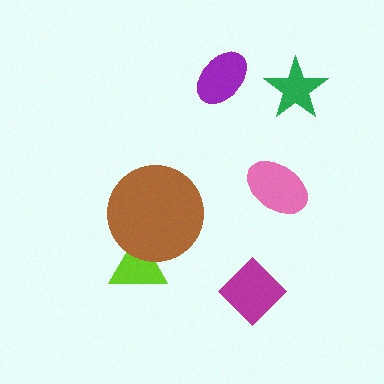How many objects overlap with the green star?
0 objects overlap with the green star.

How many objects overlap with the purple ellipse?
0 objects overlap with the purple ellipse.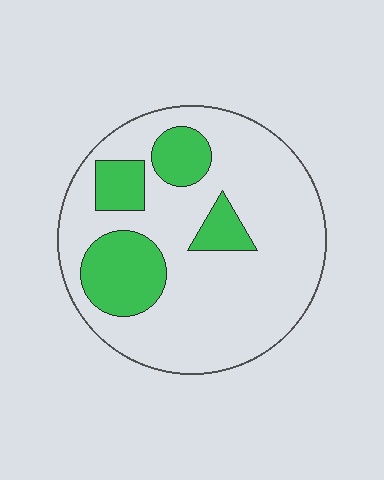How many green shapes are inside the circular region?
4.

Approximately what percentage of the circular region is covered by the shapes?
Approximately 25%.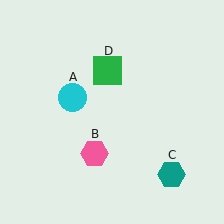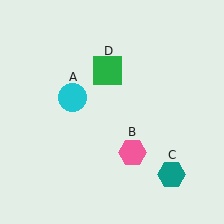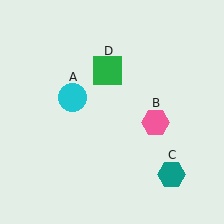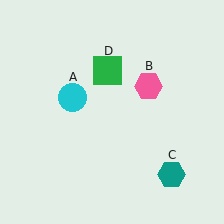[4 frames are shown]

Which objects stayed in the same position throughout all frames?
Cyan circle (object A) and teal hexagon (object C) and green square (object D) remained stationary.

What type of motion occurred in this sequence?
The pink hexagon (object B) rotated counterclockwise around the center of the scene.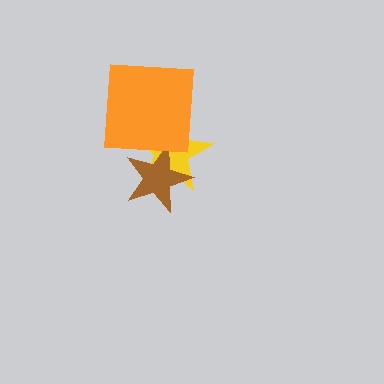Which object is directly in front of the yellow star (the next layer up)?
The brown star is directly in front of the yellow star.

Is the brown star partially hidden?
No, no other shape covers it.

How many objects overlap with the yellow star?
2 objects overlap with the yellow star.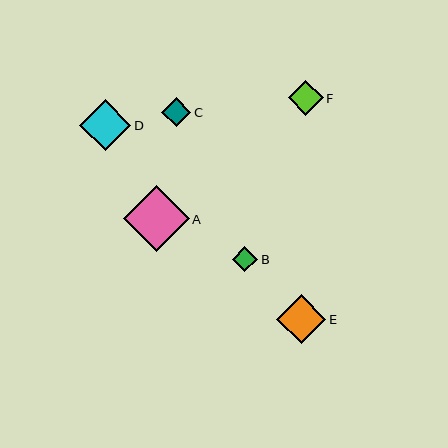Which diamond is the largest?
Diamond A is the largest with a size of approximately 66 pixels.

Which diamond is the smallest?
Diamond B is the smallest with a size of approximately 26 pixels.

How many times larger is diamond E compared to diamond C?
Diamond E is approximately 1.7 times the size of diamond C.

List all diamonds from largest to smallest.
From largest to smallest: A, D, E, F, C, B.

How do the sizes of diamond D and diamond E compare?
Diamond D and diamond E are approximately the same size.